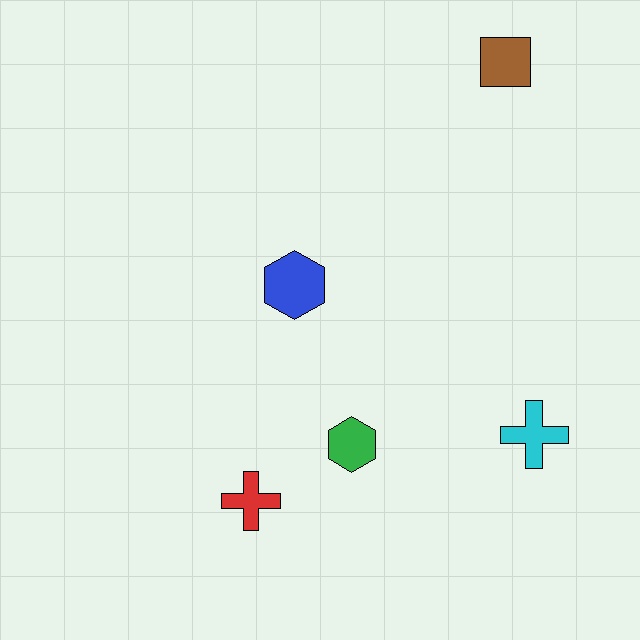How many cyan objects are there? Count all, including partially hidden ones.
There is 1 cyan object.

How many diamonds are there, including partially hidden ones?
There are no diamonds.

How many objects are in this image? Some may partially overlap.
There are 5 objects.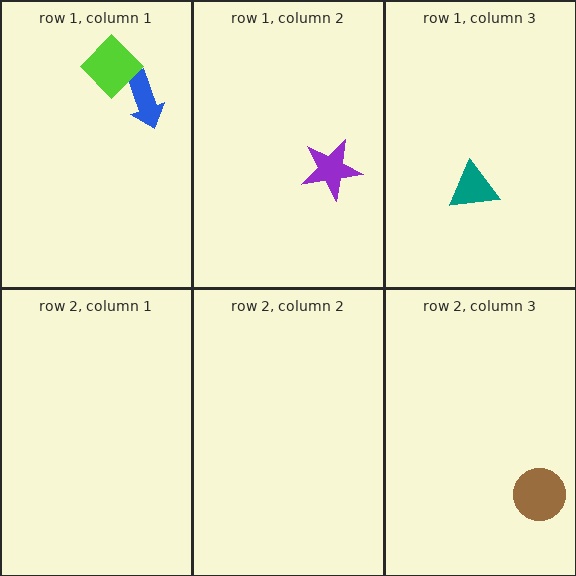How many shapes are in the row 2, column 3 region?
1.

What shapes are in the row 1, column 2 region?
The purple star.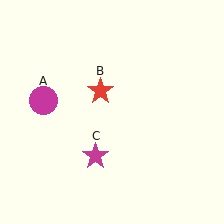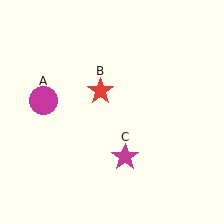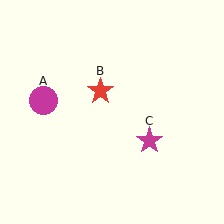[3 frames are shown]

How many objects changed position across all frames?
1 object changed position: magenta star (object C).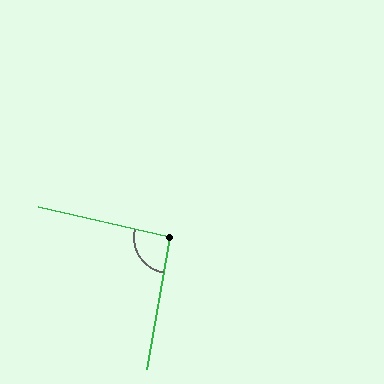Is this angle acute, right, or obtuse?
It is approximately a right angle.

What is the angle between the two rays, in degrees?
Approximately 93 degrees.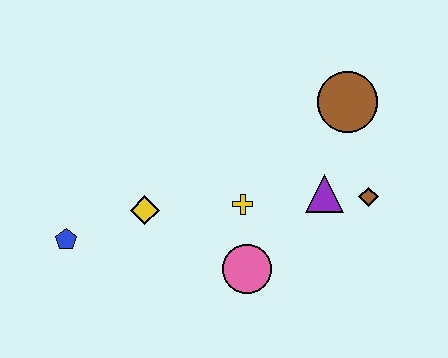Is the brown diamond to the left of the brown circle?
No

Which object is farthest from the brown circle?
The blue pentagon is farthest from the brown circle.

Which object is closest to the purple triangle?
The brown diamond is closest to the purple triangle.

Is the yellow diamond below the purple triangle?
Yes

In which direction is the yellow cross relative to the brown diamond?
The yellow cross is to the left of the brown diamond.